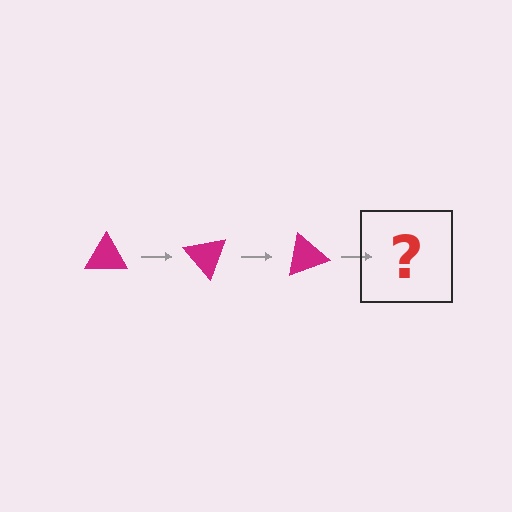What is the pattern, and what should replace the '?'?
The pattern is that the triangle rotates 50 degrees each step. The '?' should be a magenta triangle rotated 150 degrees.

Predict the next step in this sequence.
The next step is a magenta triangle rotated 150 degrees.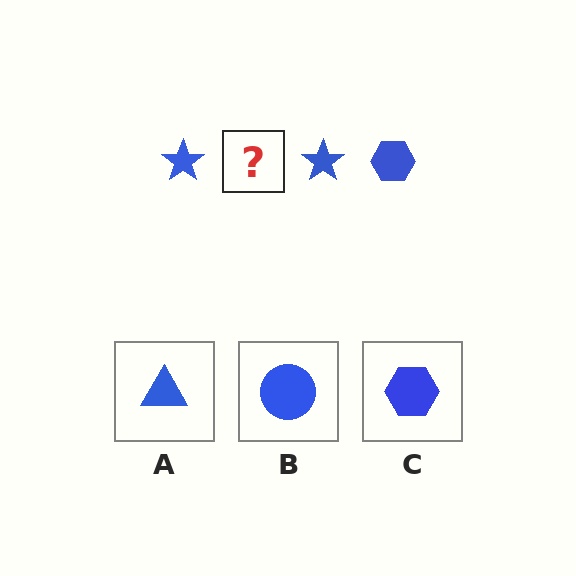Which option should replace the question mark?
Option C.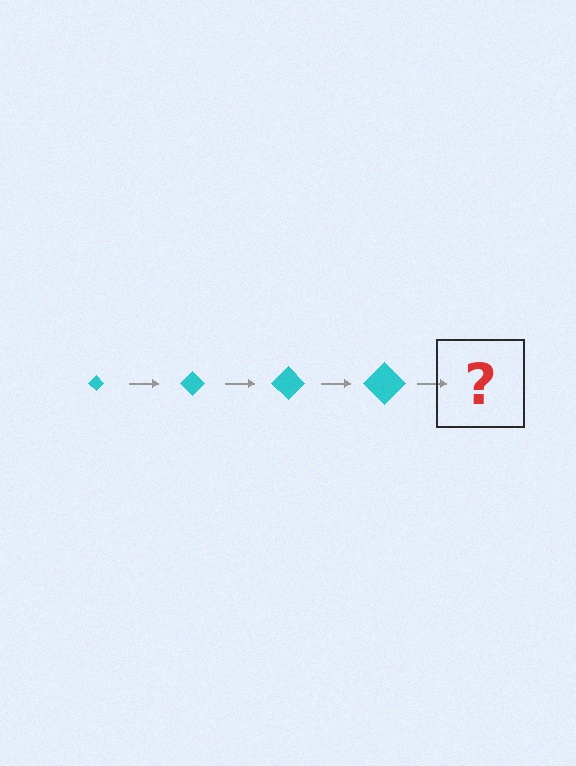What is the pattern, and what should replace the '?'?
The pattern is that the diamond gets progressively larger each step. The '?' should be a cyan diamond, larger than the previous one.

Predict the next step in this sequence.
The next step is a cyan diamond, larger than the previous one.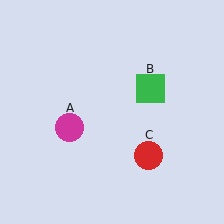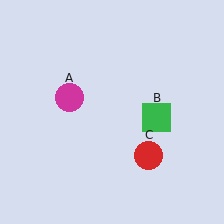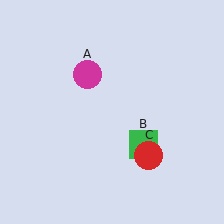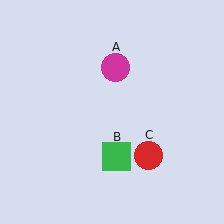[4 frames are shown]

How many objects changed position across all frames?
2 objects changed position: magenta circle (object A), green square (object B).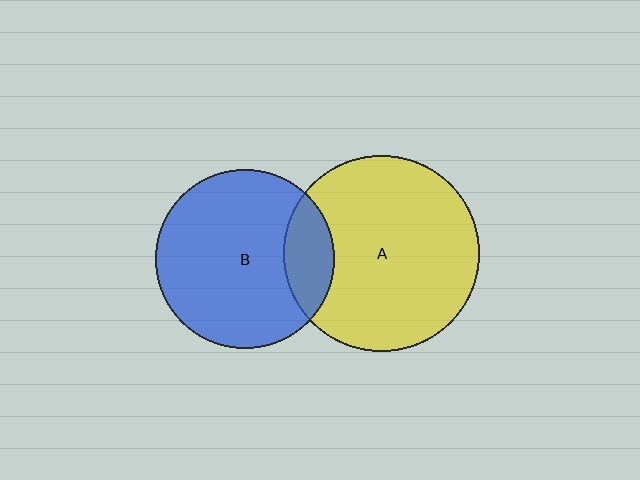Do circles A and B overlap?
Yes.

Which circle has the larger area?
Circle A (yellow).